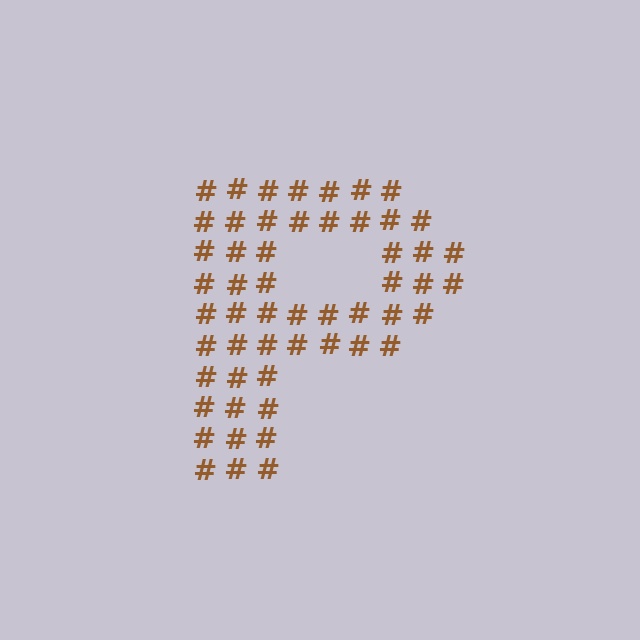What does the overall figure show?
The overall figure shows the letter P.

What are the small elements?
The small elements are hash symbols.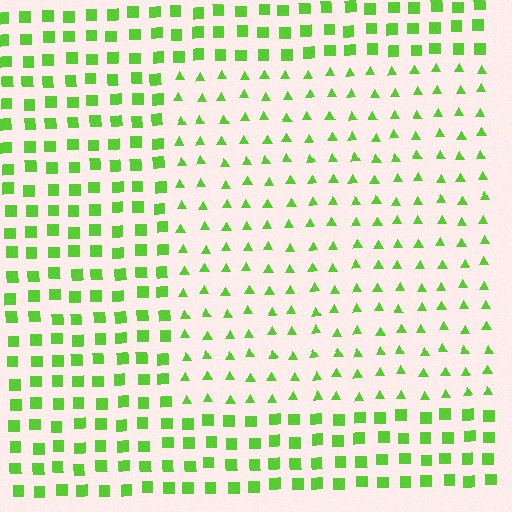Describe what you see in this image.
The image is filled with small lime elements arranged in a uniform grid. A rectangle-shaped region contains triangles, while the surrounding area contains squares. The boundary is defined purely by the change in element shape.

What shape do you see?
I see a rectangle.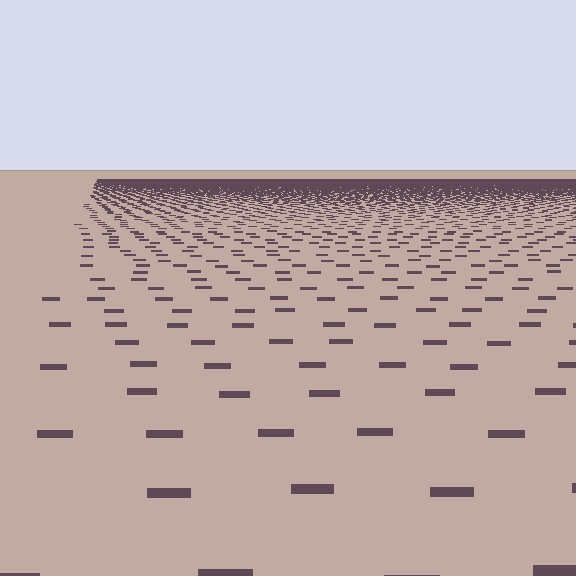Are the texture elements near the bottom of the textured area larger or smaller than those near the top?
Larger. Near the bottom, elements are closer to the viewer and appear at a bigger on-screen size.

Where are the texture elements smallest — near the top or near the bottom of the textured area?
Near the top.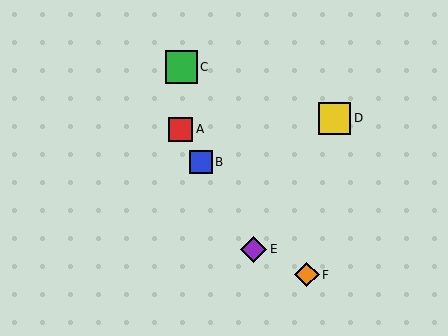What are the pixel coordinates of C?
Object C is at (181, 67).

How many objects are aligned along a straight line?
3 objects (A, B, E) are aligned along a straight line.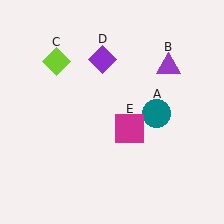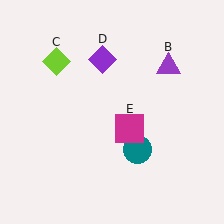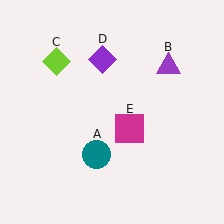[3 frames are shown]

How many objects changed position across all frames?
1 object changed position: teal circle (object A).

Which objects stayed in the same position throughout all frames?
Purple triangle (object B) and lime diamond (object C) and purple diamond (object D) and magenta square (object E) remained stationary.